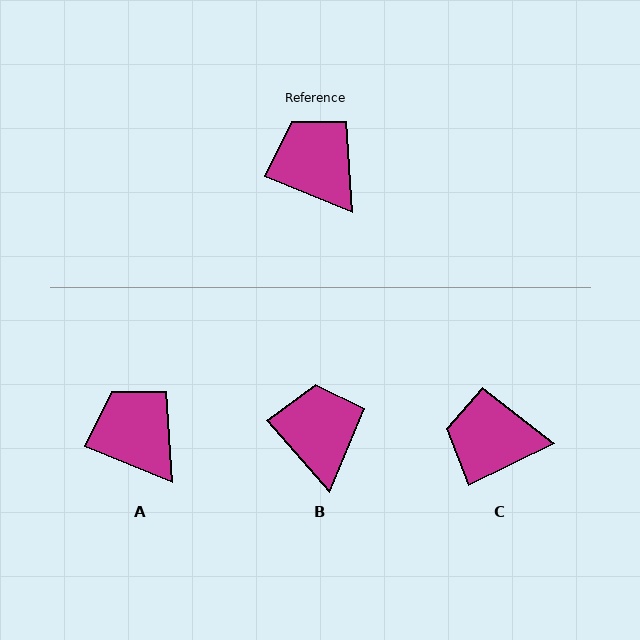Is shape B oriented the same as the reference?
No, it is off by about 27 degrees.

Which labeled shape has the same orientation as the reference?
A.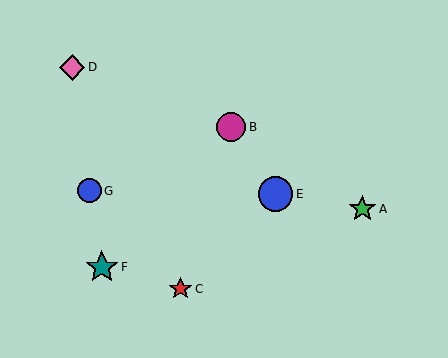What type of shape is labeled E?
Shape E is a blue circle.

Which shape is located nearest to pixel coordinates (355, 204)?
The green star (labeled A) at (362, 209) is nearest to that location.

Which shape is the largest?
The blue circle (labeled E) is the largest.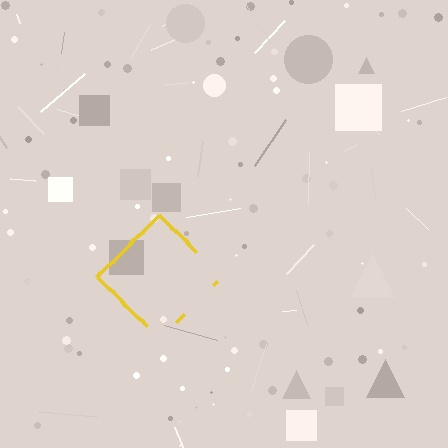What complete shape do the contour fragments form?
The contour fragments form a diamond.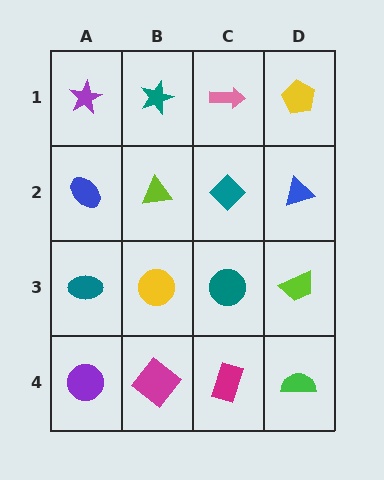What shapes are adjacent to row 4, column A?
A teal ellipse (row 3, column A), a magenta diamond (row 4, column B).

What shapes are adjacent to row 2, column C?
A pink arrow (row 1, column C), a teal circle (row 3, column C), a lime triangle (row 2, column B), a blue triangle (row 2, column D).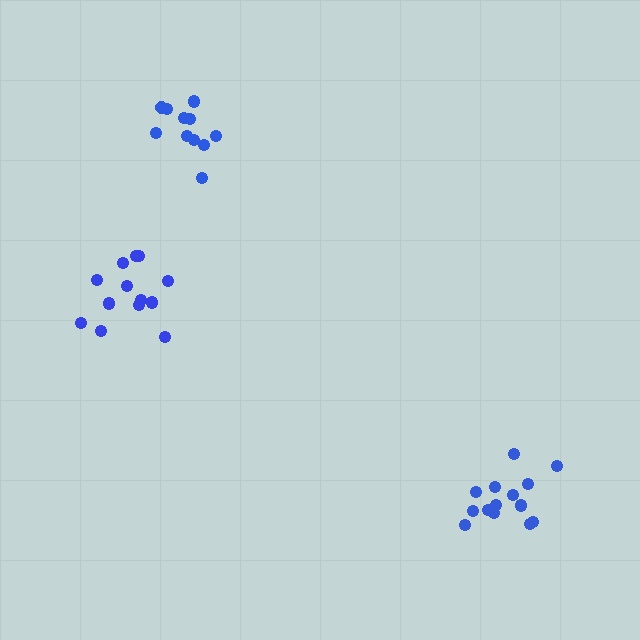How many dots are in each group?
Group 1: 11 dots, Group 2: 15 dots, Group 3: 13 dots (39 total).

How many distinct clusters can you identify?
There are 3 distinct clusters.